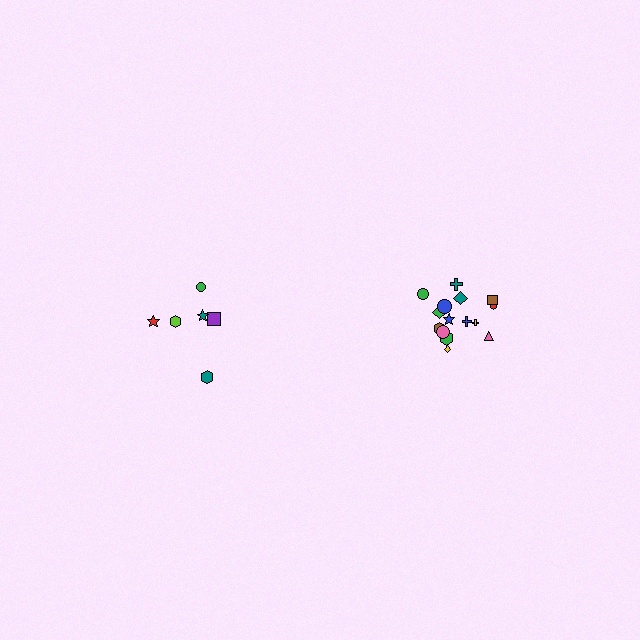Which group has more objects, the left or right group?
The right group.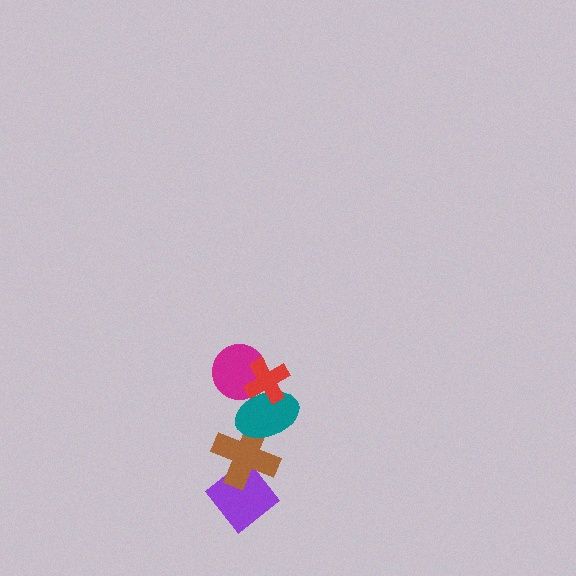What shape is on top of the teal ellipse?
The magenta circle is on top of the teal ellipse.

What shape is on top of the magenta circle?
The red cross is on top of the magenta circle.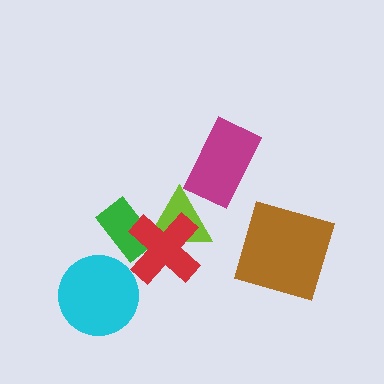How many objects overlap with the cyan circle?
0 objects overlap with the cyan circle.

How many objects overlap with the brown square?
0 objects overlap with the brown square.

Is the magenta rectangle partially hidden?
No, no other shape covers it.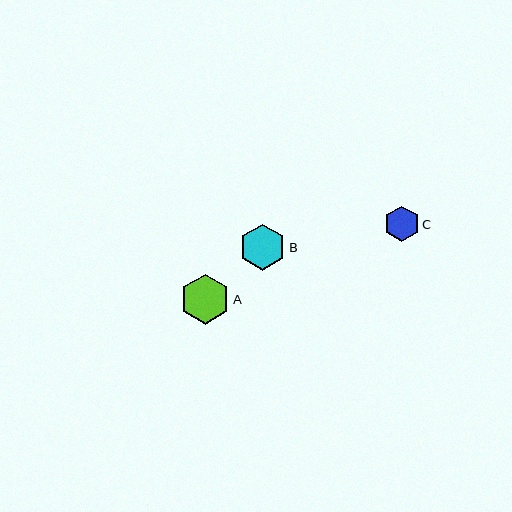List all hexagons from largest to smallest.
From largest to smallest: A, B, C.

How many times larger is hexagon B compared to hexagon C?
Hexagon B is approximately 1.3 times the size of hexagon C.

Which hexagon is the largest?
Hexagon A is the largest with a size of approximately 50 pixels.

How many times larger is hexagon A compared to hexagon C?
Hexagon A is approximately 1.4 times the size of hexagon C.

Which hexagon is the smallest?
Hexagon C is the smallest with a size of approximately 35 pixels.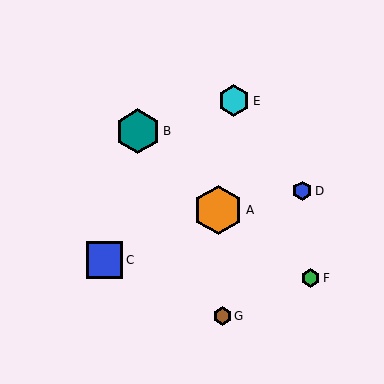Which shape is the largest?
The orange hexagon (labeled A) is the largest.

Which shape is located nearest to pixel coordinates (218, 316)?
The brown hexagon (labeled G) at (222, 316) is nearest to that location.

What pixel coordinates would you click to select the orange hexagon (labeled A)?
Click at (218, 210) to select the orange hexagon A.